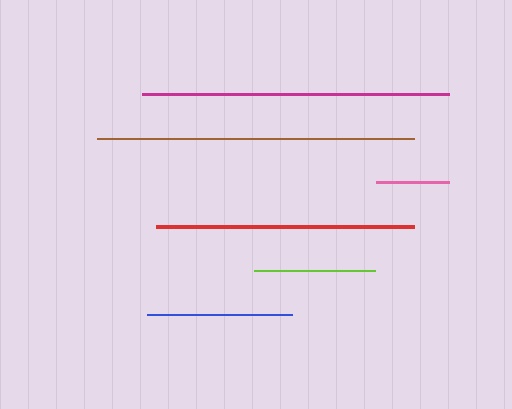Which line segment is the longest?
The brown line is the longest at approximately 317 pixels.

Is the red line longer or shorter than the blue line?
The red line is longer than the blue line.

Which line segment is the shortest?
The pink line is the shortest at approximately 73 pixels.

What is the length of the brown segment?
The brown segment is approximately 317 pixels long.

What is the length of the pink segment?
The pink segment is approximately 73 pixels long.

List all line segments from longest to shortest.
From longest to shortest: brown, magenta, red, blue, lime, pink.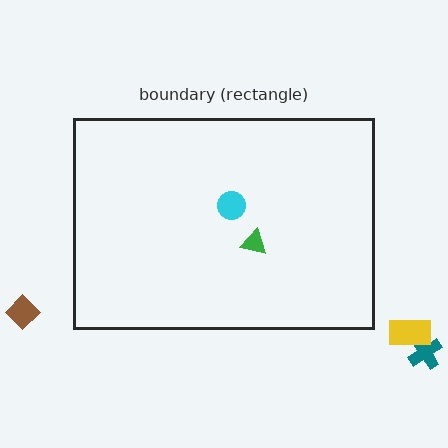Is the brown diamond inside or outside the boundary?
Outside.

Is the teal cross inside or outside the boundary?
Outside.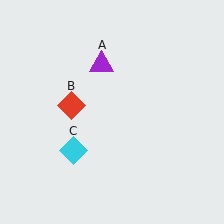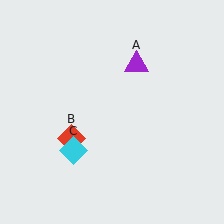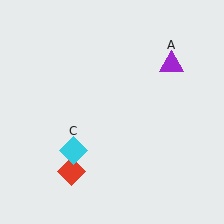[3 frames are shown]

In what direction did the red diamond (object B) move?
The red diamond (object B) moved down.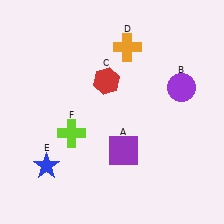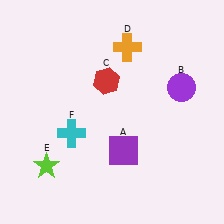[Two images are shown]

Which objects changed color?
E changed from blue to lime. F changed from lime to cyan.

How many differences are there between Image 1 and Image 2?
There are 2 differences between the two images.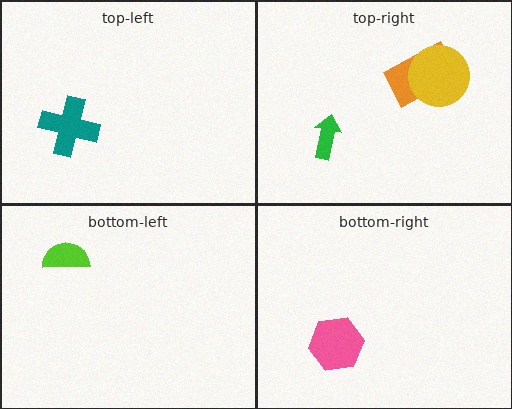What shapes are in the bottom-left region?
The lime semicircle.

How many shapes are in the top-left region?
1.